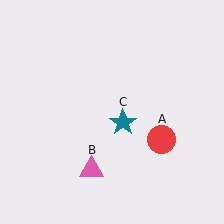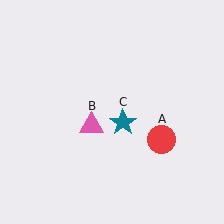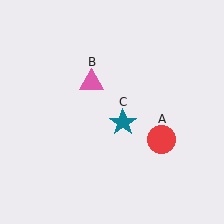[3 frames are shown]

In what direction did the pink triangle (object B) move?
The pink triangle (object B) moved up.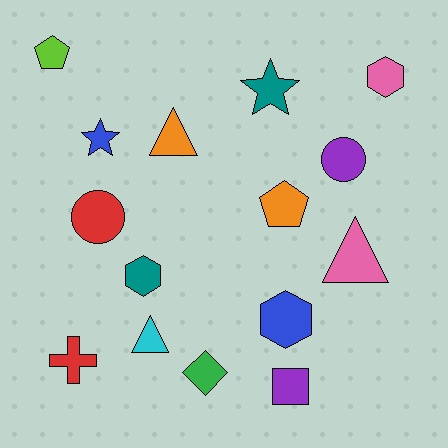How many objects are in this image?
There are 15 objects.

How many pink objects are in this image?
There are 2 pink objects.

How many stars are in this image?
There are 2 stars.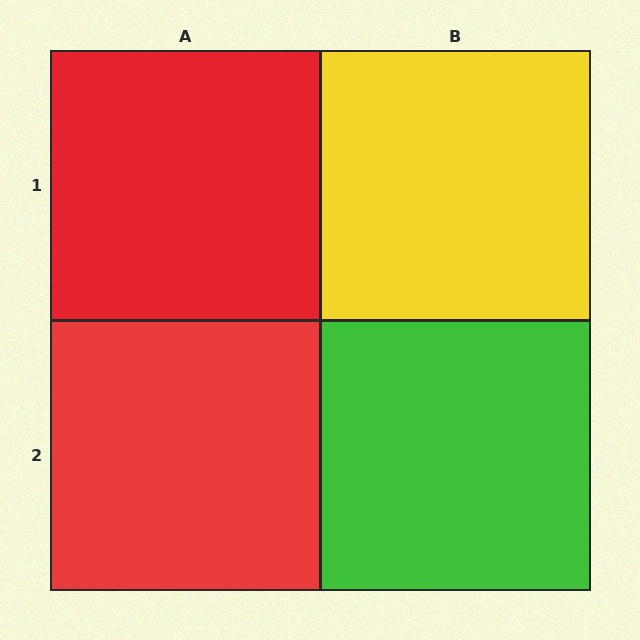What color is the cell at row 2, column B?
Green.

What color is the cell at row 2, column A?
Red.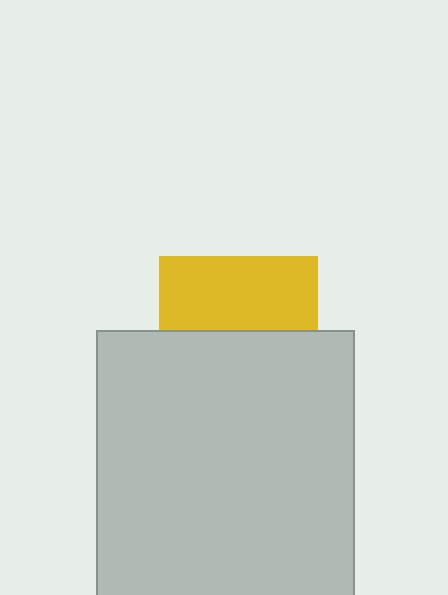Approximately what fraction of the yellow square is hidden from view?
Roughly 54% of the yellow square is hidden behind the light gray rectangle.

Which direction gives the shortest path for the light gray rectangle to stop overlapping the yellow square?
Moving down gives the shortest separation.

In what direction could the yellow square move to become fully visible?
The yellow square could move up. That would shift it out from behind the light gray rectangle entirely.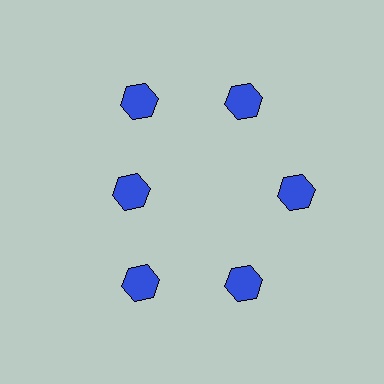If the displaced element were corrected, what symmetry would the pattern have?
It would have 6-fold rotational symmetry — the pattern would map onto itself every 60 degrees.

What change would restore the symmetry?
The symmetry would be restored by moving it outward, back onto the ring so that all 6 hexagons sit at equal angles and equal distance from the center.